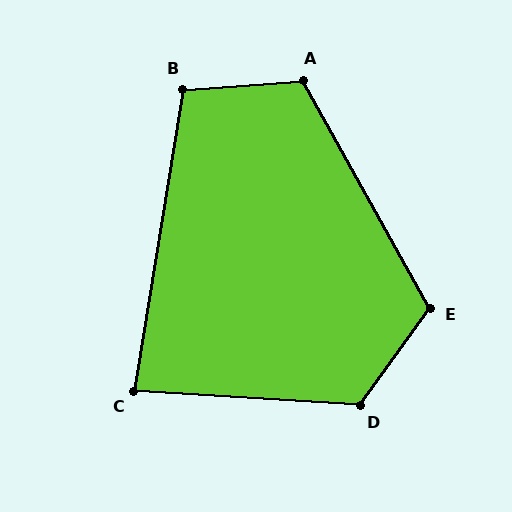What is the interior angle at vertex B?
Approximately 103 degrees (obtuse).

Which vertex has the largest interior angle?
D, at approximately 122 degrees.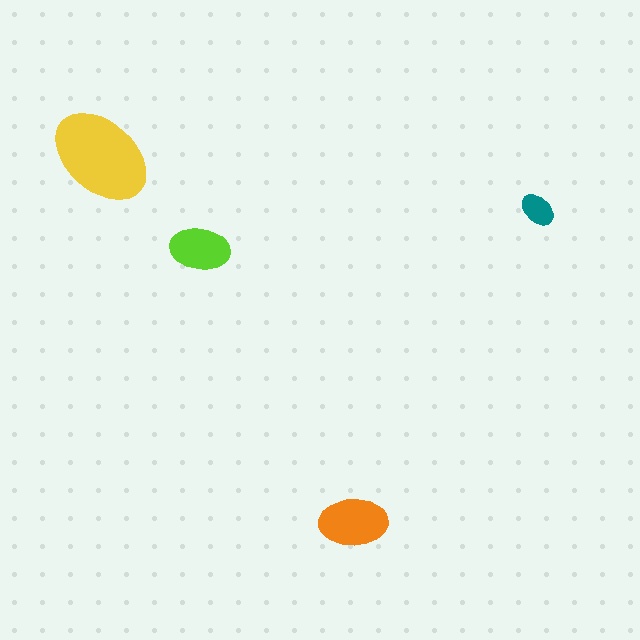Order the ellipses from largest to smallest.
the yellow one, the orange one, the lime one, the teal one.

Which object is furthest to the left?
The yellow ellipse is leftmost.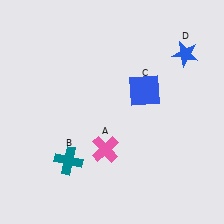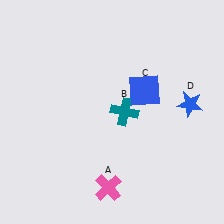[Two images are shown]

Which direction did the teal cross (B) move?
The teal cross (B) moved right.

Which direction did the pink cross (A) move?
The pink cross (A) moved down.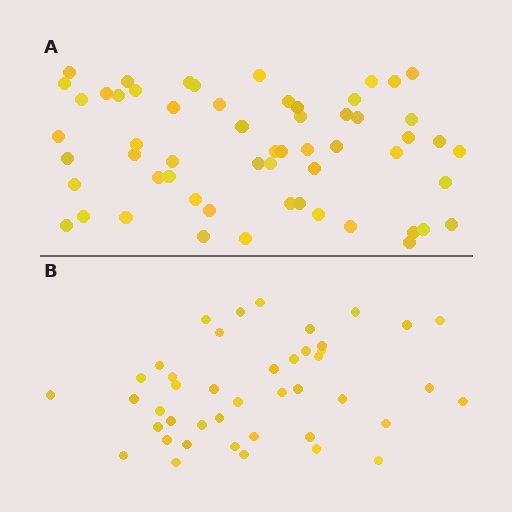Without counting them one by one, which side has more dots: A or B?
Region A (the top region) has more dots.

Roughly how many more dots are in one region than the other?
Region A has approximately 15 more dots than region B.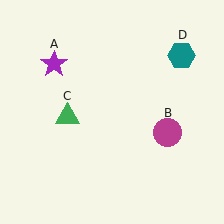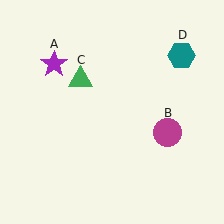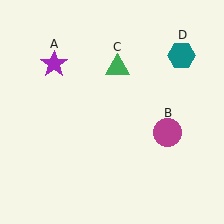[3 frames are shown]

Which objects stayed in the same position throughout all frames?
Purple star (object A) and magenta circle (object B) and teal hexagon (object D) remained stationary.